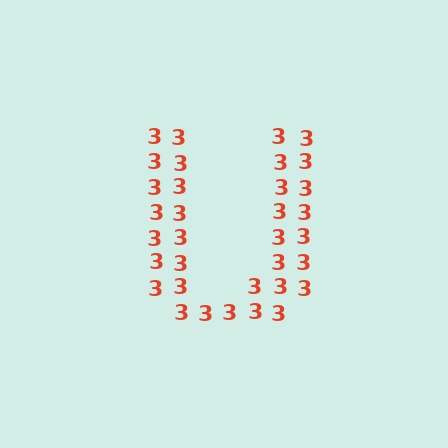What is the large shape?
The large shape is the letter U.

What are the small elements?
The small elements are digit 3's.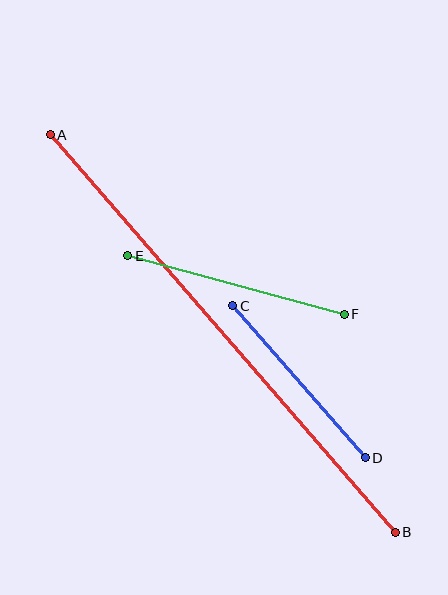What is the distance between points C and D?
The distance is approximately 202 pixels.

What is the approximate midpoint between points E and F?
The midpoint is at approximately (236, 285) pixels.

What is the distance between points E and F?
The distance is approximately 225 pixels.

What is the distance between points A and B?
The distance is approximately 526 pixels.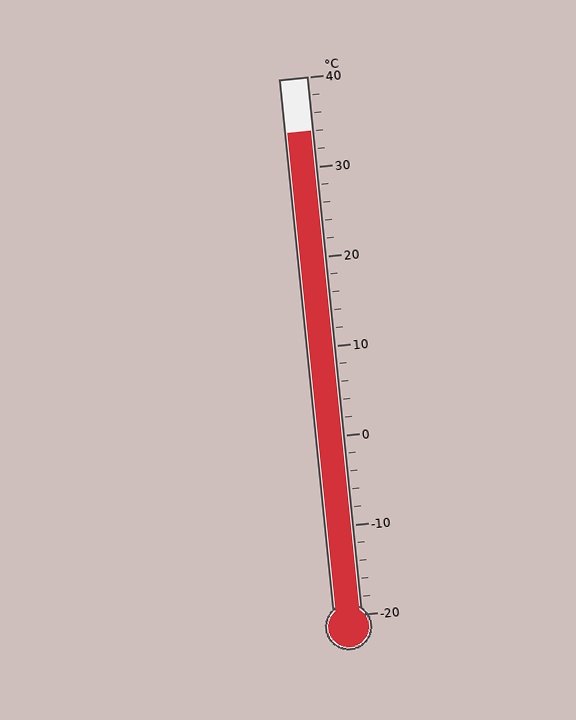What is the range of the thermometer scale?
The thermometer scale ranges from -20°C to 40°C.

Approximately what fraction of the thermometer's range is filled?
The thermometer is filled to approximately 90% of its range.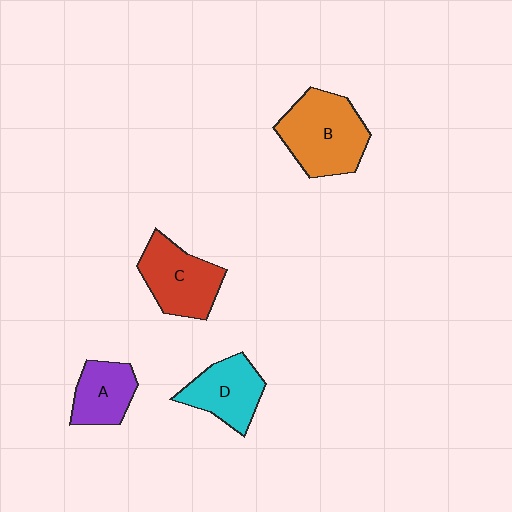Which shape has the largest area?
Shape B (orange).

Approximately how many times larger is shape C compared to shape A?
Approximately 1.4 times.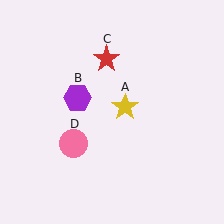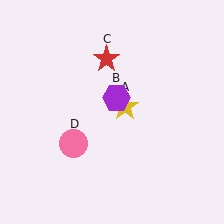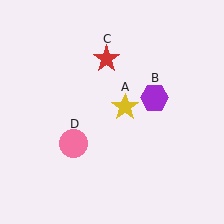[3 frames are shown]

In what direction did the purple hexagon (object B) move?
The purple hexagon (object B) moved right.